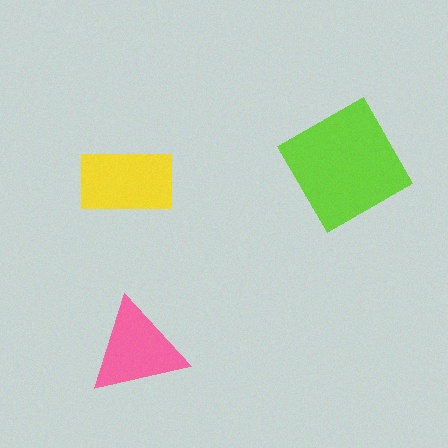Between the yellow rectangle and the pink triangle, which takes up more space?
The yellow rectangle.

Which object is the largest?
The lime square.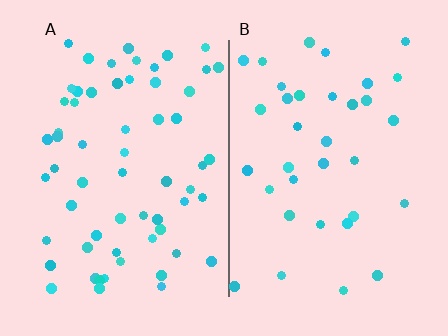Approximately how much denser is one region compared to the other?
Approximately 1.7× — region A over region B.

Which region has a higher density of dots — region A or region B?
A (the left).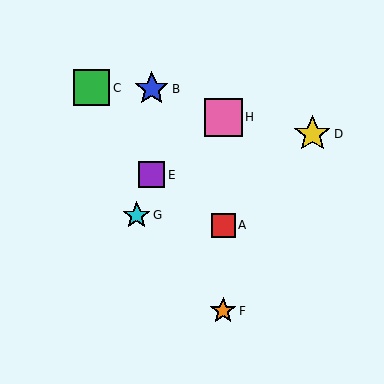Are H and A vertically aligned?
Yes, both are at x≈223.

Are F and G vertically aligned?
No, F is at x≈223 and G is at x≈137.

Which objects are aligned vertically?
Objects A, F, H are aligned vertically.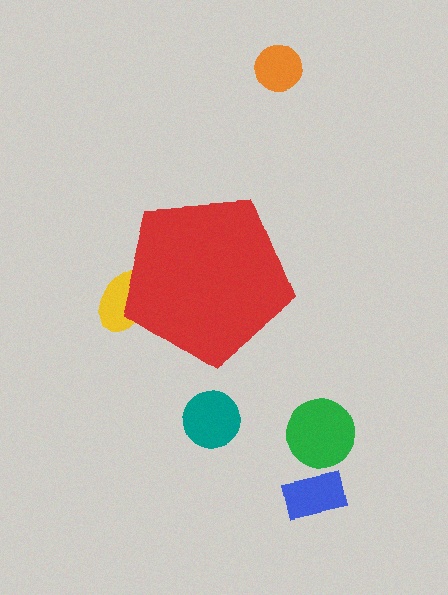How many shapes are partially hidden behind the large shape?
1 shape is partially hidden.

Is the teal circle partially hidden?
No, the teal circle is fully visible.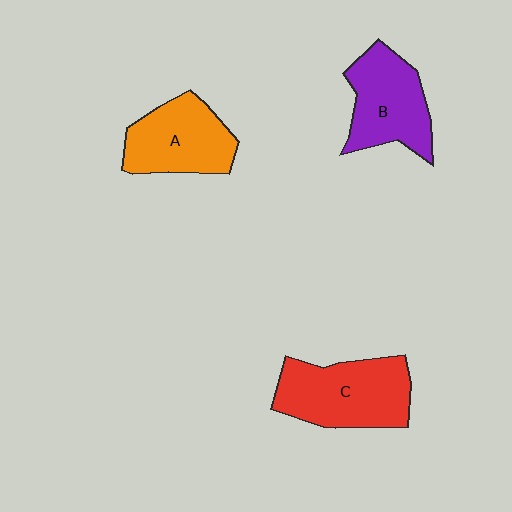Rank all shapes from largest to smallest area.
From largest to smallest: C (red), B (purple), A (orange).